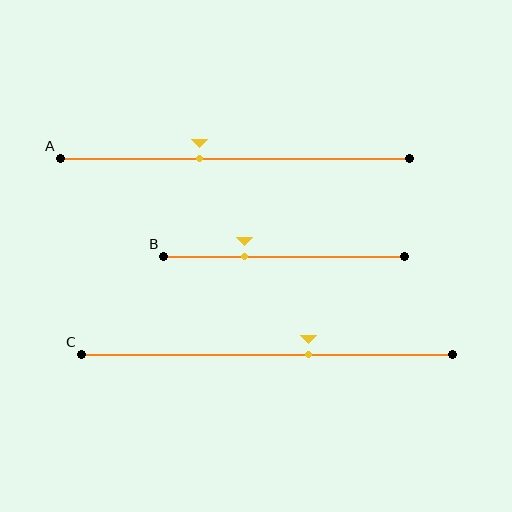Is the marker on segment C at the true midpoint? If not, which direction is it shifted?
No, the marker on segment C is shifted to the right by about 11% of the segment length.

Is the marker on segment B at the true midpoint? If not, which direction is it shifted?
No, the marker on segment B is shifted to the left by about 17% of the segment length.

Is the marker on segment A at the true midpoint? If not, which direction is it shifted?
No, the marker on segment A is shifted to the left by about 10% of the segment length.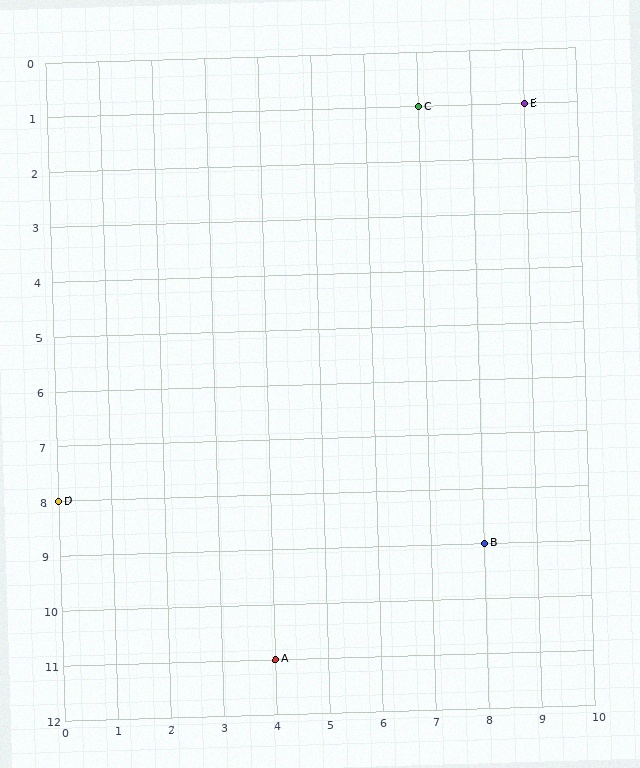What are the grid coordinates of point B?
Point B is at grid coordinates (8, 9).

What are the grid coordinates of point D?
Point D is at grid coordinates (0, 8).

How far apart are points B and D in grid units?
Points B and D are 8 columns and 1 row apart (about 8.1 grid units diagonally).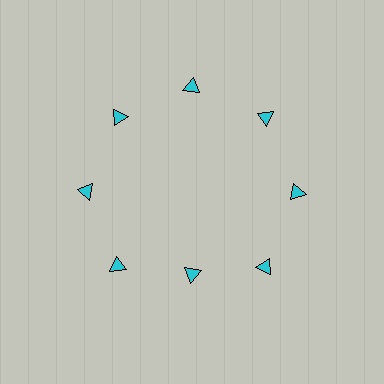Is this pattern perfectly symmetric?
No. The 8 cyan triangles are arranged in a ring, but one element near the 6 o'clock position is pulled inward toward the center, breaking the 8-fold rotational symmetry.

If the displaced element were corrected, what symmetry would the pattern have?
It would have 8-fold rotational symmetry — the pattern would map onto itself every 45 degrees.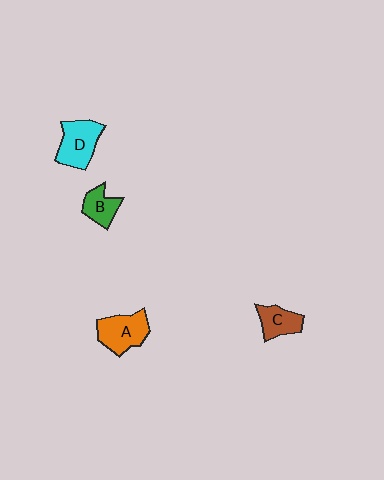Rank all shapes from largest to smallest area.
From largest to smallest: A (orange), D (cyan), C (brown), B (green).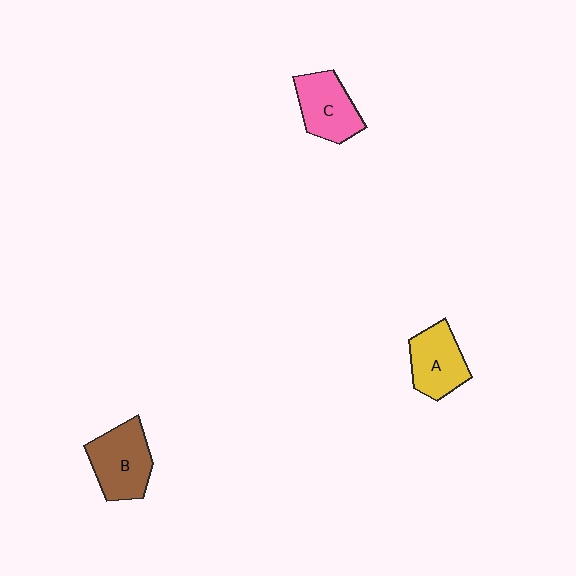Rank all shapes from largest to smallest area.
From largest to smallest: B (brown), C (pink), A (yellow).